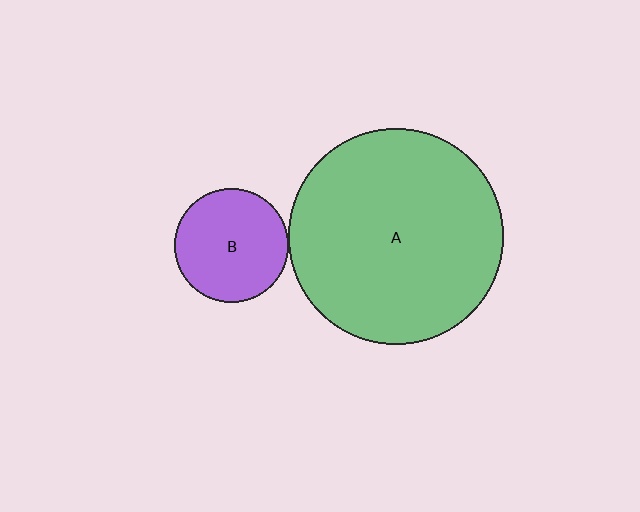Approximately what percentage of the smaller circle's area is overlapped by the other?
Approximately 5%.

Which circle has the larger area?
Circle A (green).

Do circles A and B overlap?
Yes.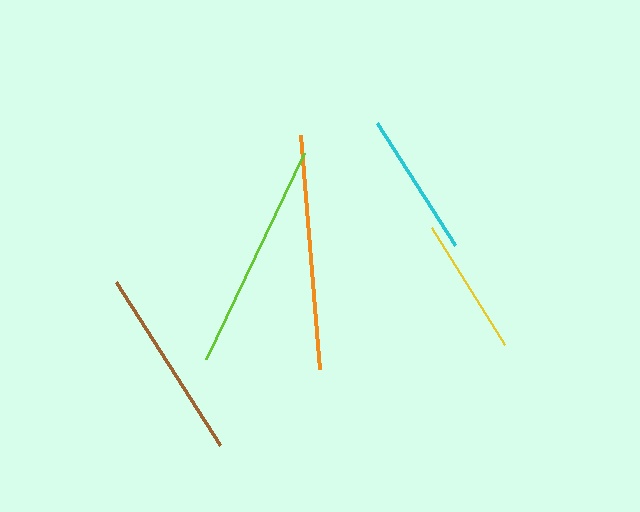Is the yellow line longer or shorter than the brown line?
The brown line is longer than the yellow line.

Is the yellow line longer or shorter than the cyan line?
The cyan line is longer than the yellow line.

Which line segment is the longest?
The orange line is the longest at approximately 235 pixels.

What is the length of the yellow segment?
The yellow segment is approximately 137 pixels long.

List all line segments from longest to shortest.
From longest to shortest: orange, lime, brown, cyan, yellow.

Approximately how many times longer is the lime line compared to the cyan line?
The lime line is approximately 1.6 times the length of the cyan line.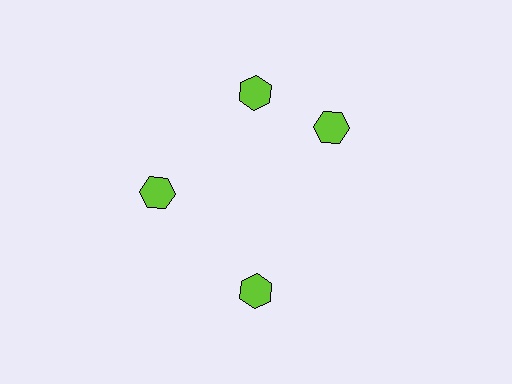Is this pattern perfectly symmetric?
No. The 4 lime hexagons are arranged in a ring, but one element near the 3 o'clock position is rotated out of alignment along the ring, breaking the 4-fold rotational symmetry.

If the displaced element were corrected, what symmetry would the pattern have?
It would have 4-fold rotational symmetry — the pattern would map onto itself every 90 degrees.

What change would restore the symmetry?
The symmetry would be restored by rotating it back into even spacing with its neighbors so that all 4 hexagons sit at equal angles and equal distance from the center.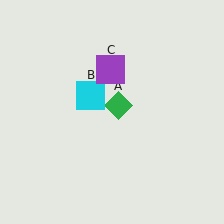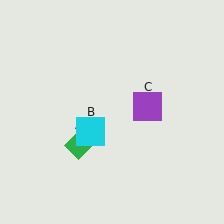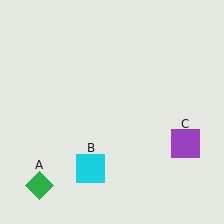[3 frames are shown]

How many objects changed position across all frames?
3 objects changed position: green diamond (object A), cyan square (object B), purple square (object C).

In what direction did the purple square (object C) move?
The purple square (object C) moved down and to the right.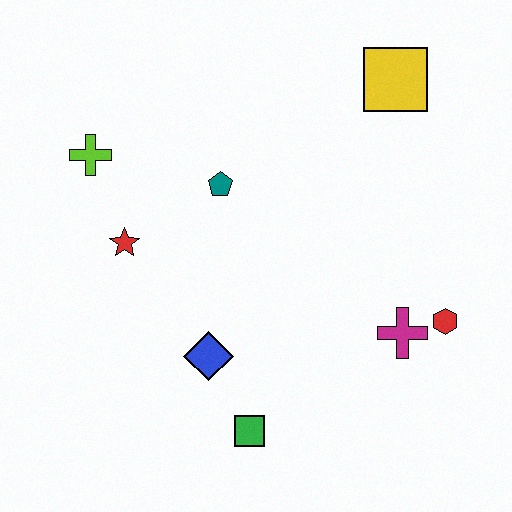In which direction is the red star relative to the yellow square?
The red star is to the left of the yellow square.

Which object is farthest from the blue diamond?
The yellow square is farthest from the blue diamond.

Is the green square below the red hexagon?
Yes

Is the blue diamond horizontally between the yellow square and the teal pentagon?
No